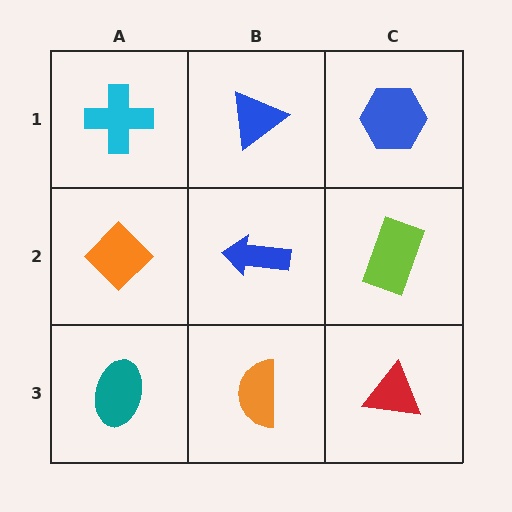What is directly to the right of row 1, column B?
A blue hexagon.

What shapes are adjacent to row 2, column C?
A blue hexagon (row 1, column C), a red triangle (row 3, column C), a blue arrow (row 2, column B).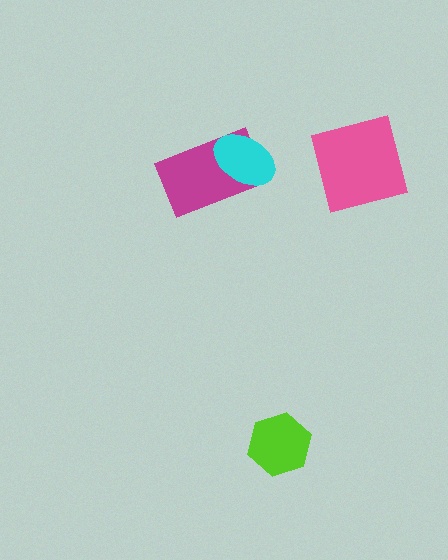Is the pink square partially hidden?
No, no other shape covers it.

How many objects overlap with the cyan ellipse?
1 object overlaps with the cyan ellipse.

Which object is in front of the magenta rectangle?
The cyan ellipse is in front of the magenta rectangle.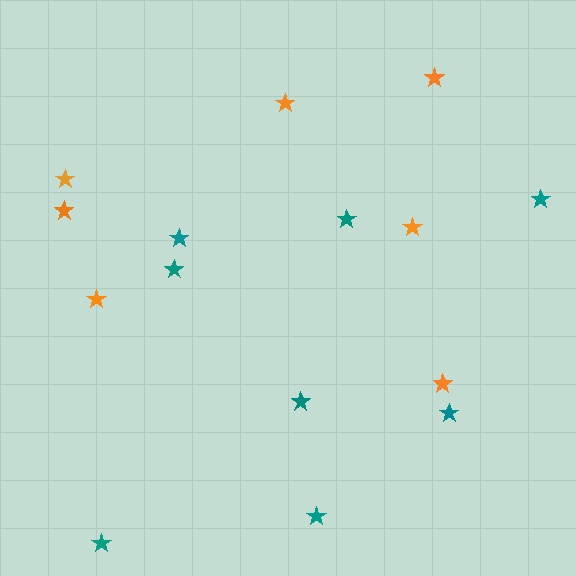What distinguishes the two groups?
There are 2 groups: one group of teal stars (8) and one group of orange stars (7).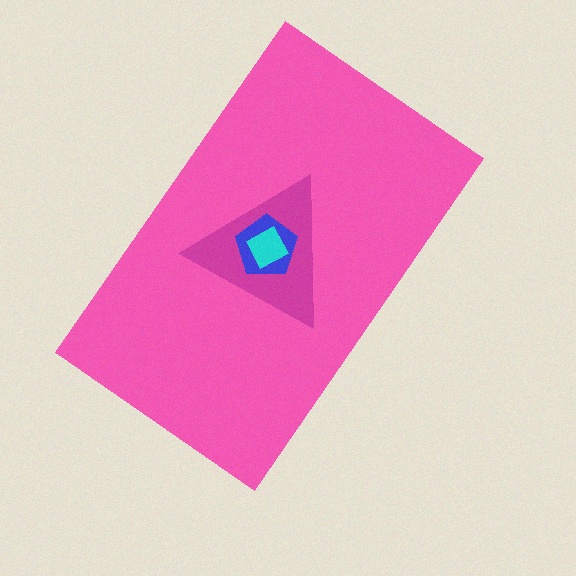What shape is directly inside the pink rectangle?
The magenta triangle.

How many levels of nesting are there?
4.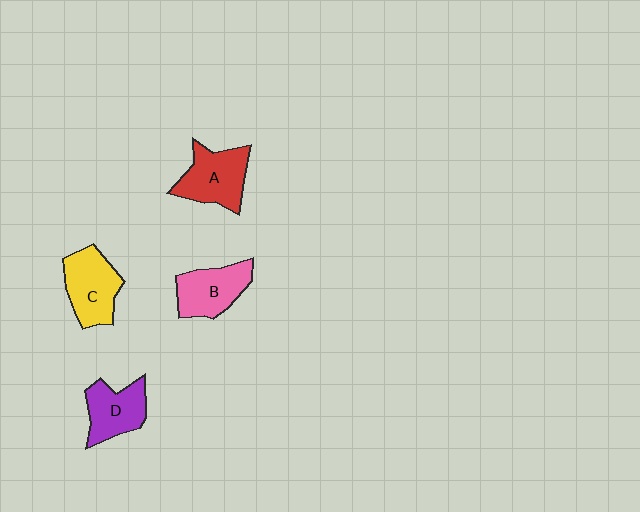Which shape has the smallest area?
Shape D (purple).